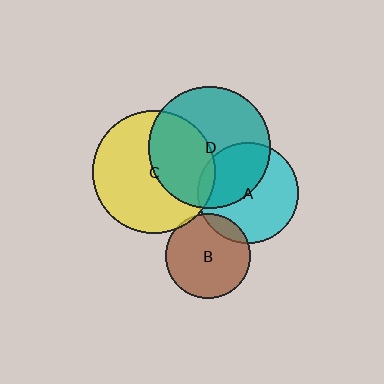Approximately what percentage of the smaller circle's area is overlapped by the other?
Approximately 5%.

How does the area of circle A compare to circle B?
Approximately 1.4 times.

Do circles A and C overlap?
Yes.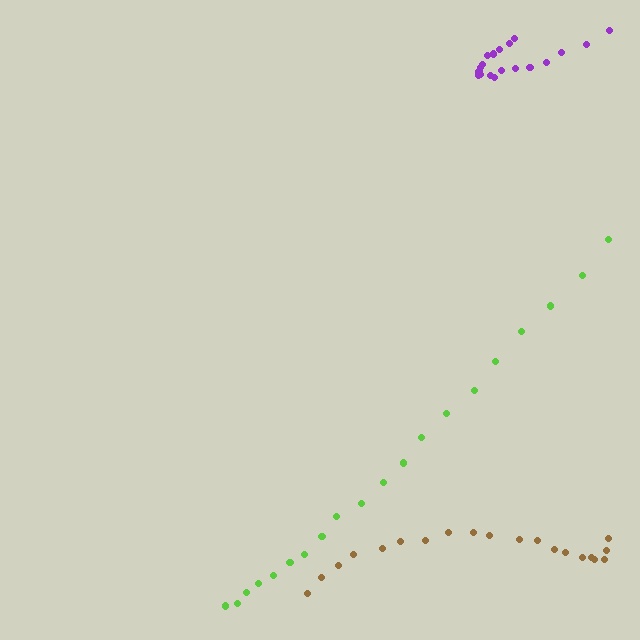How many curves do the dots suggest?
There are 3 distinct paths.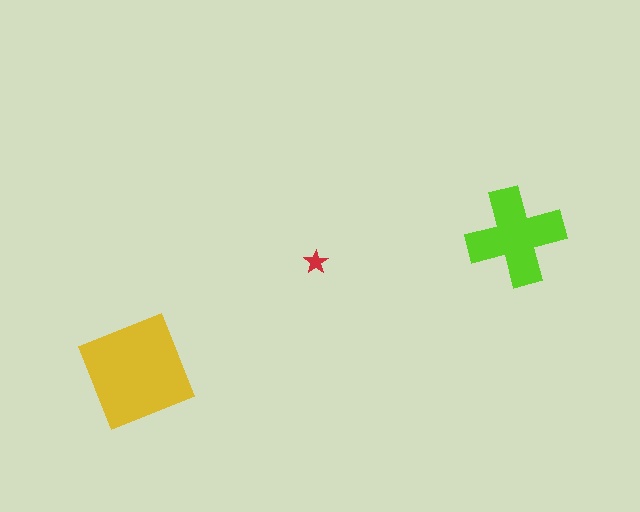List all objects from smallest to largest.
The red star, the lime cross, the yellow diamond.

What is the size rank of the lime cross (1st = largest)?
2nd.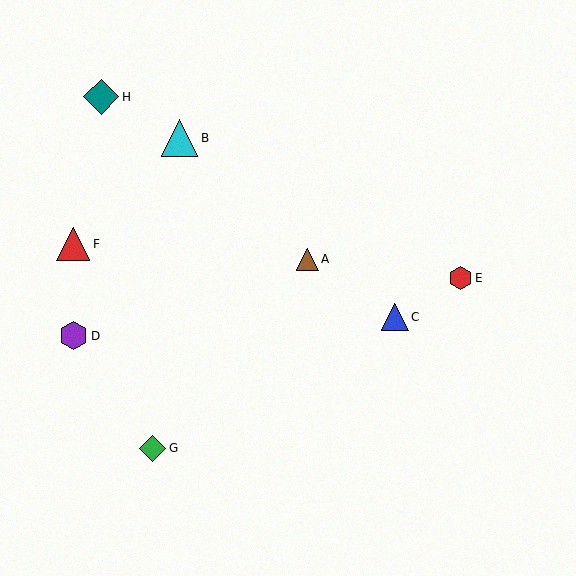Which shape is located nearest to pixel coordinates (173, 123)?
The cyan triangle (labeled B) at (180, 138) is nearest to that location.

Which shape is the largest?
The cyan triangle (labeled B) is the largest.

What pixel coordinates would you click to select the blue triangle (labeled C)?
Click at (395, 317) to select the blue triangle C.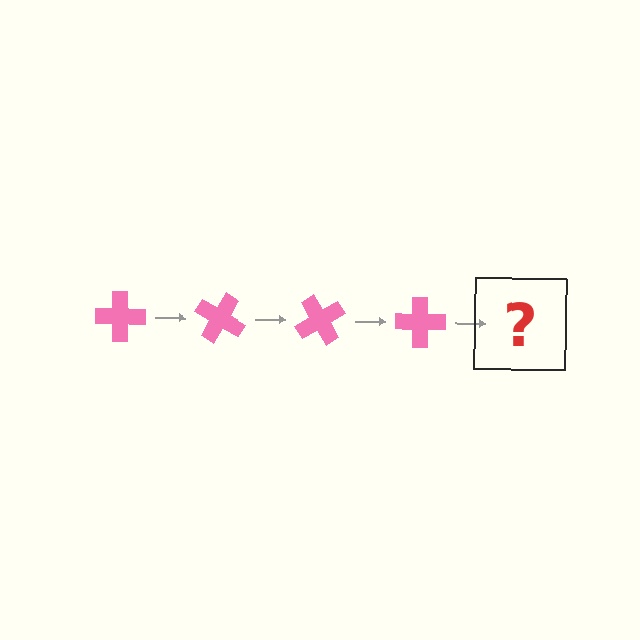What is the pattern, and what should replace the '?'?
The pattern is that the cross rotates 30 degrees each step. The '?' should be a pink cross rotated 120 degrees.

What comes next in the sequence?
The next element should be a pink cross rotated 120 degrees.